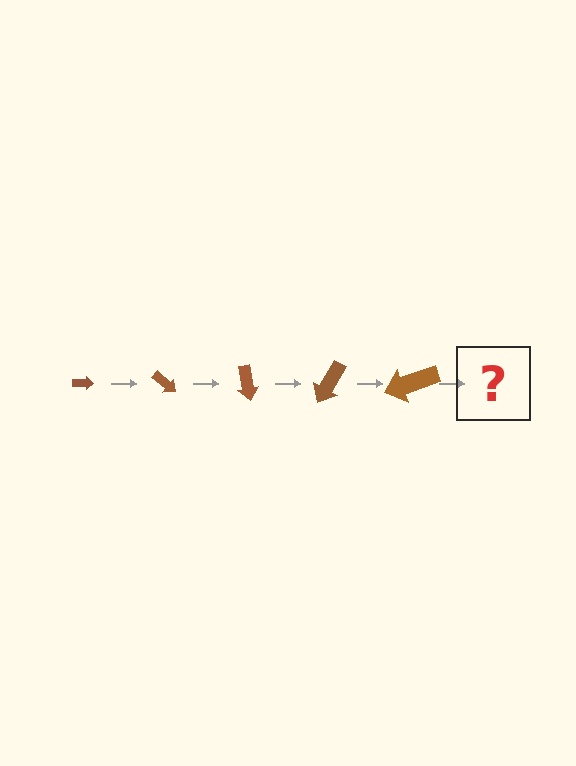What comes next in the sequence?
The next element should be an arrow, larger than the previous one and rotated 200 degrees from the start.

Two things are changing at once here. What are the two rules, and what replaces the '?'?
The two rules are that the arrow grows larger each step and it rotates 40 degrees each step. The '?' should be an arrow, larger than the previous one and rotated 200 degrees from the start.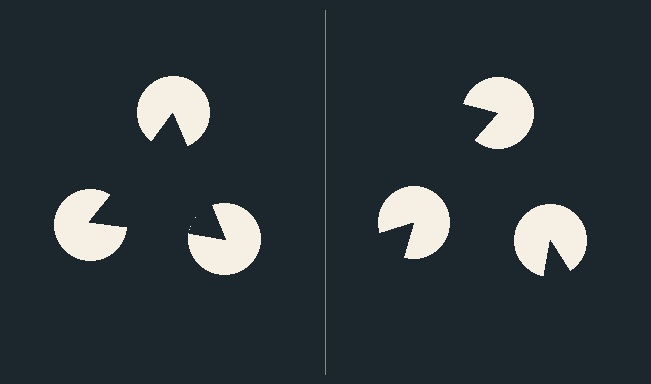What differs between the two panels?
The pac-man discs are positioned identically on both sides; only the wedge orientations differ. On the left they align to a triangle; on the right they are misaligned.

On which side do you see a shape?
An illusory triangle appears on the left side. On the right side the wedge cuts are rotated, so no coherent shape forms.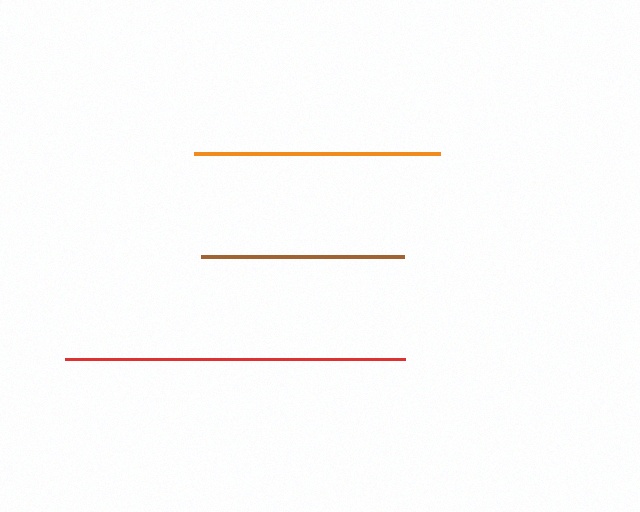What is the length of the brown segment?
The brown segment is approximately 203 pixels long.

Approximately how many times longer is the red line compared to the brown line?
The red line is approximately 1.7 times the length of the brown line.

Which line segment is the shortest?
The brown line is the shortest at approximately 203 pixels.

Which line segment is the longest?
The red line is the longest at approximately 340 pixels.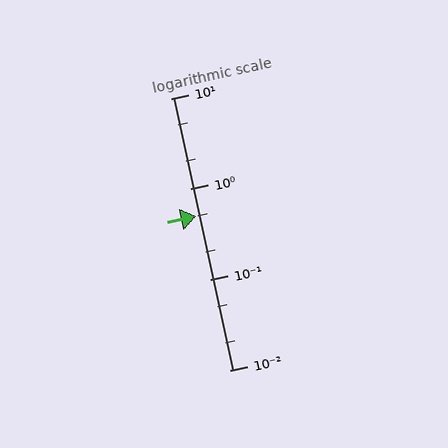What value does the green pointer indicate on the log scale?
The pointer indicates approximately 0.5.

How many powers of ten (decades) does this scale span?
The scale spans 3 decades, from 0.01 to 10.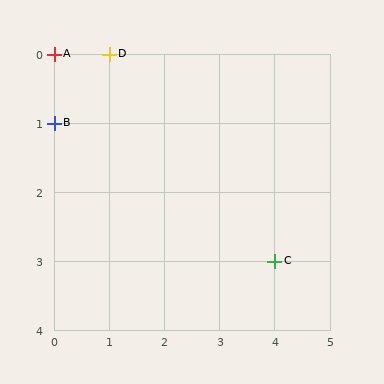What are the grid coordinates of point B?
Point B is at grid coordinates (0, 1).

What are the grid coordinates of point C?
Point C is at grid coordinates (4, 3).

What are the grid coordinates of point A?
Point A is at grid coordinates (0, 0).